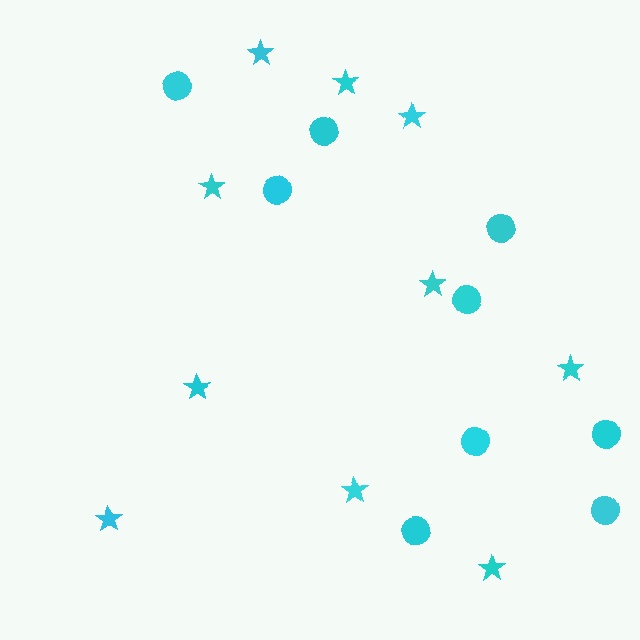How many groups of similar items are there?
There are 2 groups: one group of stars (10) and one group of circles (9).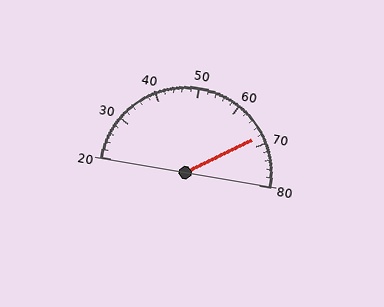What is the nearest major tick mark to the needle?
The nearest major tick mark is 70.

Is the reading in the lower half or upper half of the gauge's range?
The reading is in the upper half of the range (20 to 80).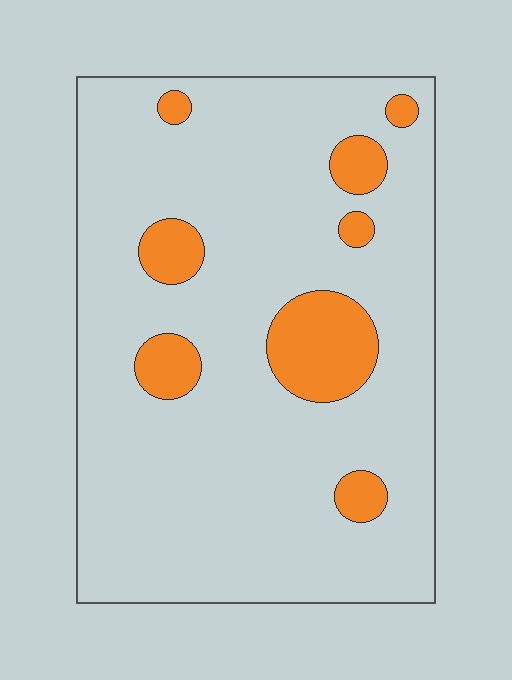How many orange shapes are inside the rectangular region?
8.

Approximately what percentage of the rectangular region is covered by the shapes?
Approximately 15%.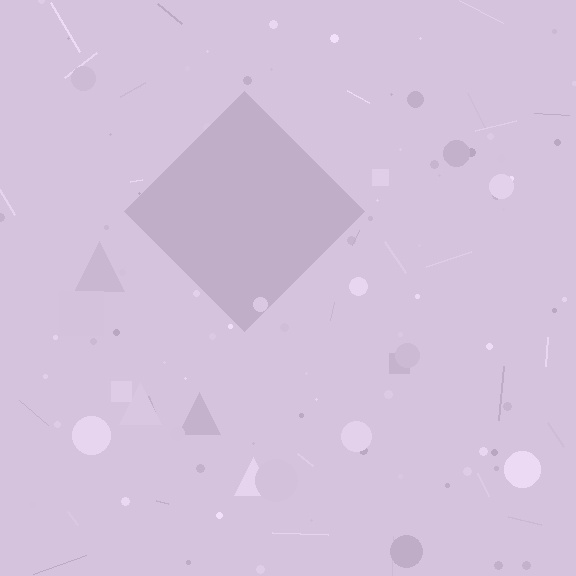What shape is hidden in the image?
A diamond is hidden in the image.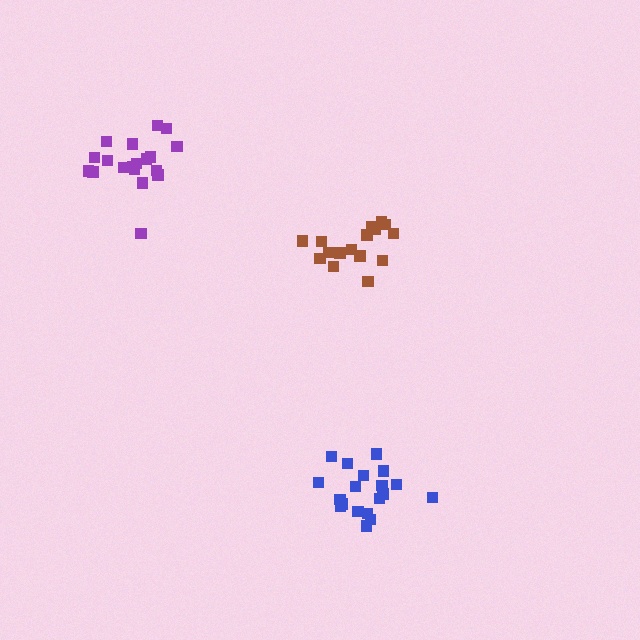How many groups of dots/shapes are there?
There are 3 groups.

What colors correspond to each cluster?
The clusters are colored: blue, brown, purple.